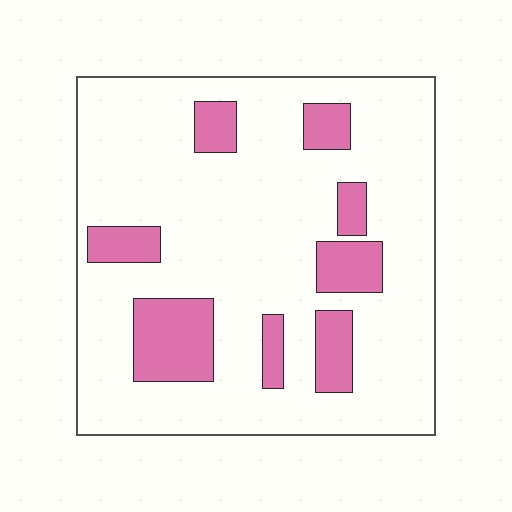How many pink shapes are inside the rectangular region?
8.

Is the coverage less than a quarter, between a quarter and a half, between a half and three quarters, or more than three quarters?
Less than a quarter.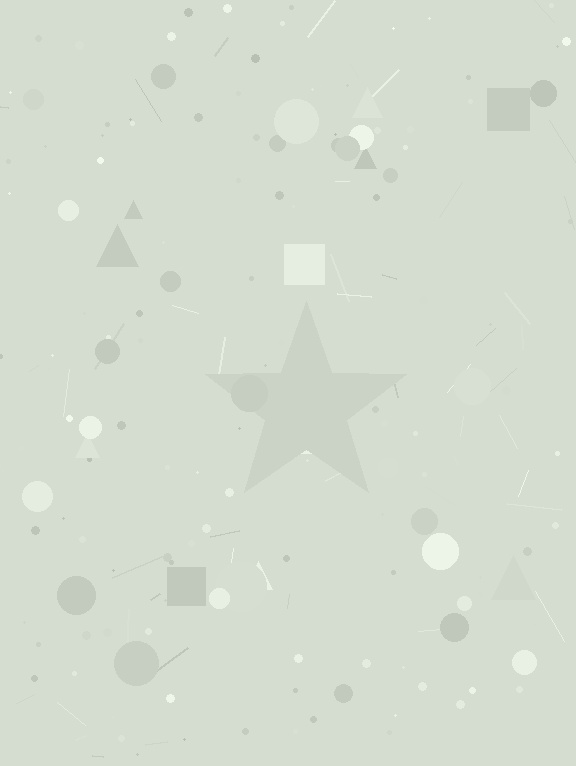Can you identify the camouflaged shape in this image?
The camouflaged shape is a star.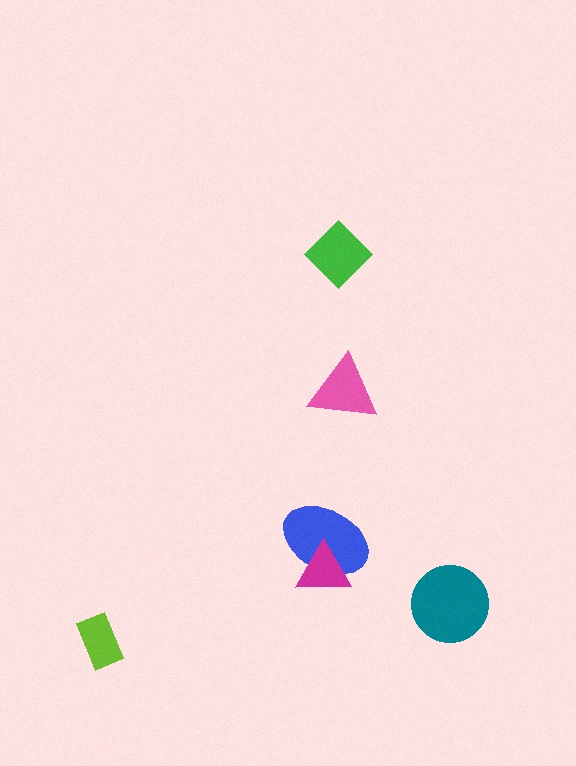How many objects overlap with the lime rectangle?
0 objects overlap with the lime rectangle.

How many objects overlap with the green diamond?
0 objects overlap with the green diamond.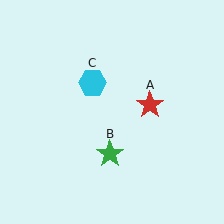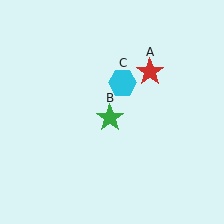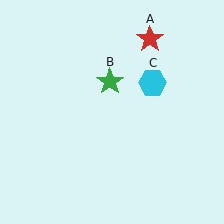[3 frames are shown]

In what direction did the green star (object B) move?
The green star (object B) moved up.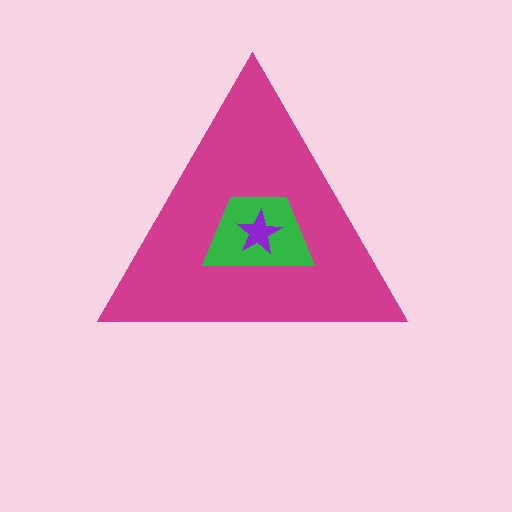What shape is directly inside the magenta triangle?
The green trapezoid.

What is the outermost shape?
The magenta triangle.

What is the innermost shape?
The purple star.